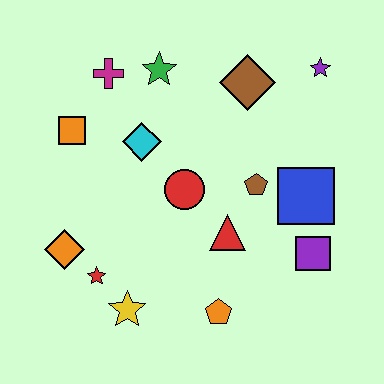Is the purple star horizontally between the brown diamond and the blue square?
No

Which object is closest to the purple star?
The brown diamond is closest to the purple star.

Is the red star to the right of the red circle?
No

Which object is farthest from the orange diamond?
The purple star is farthest from the orange diamond.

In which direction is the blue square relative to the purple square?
The blue square is above the purple square.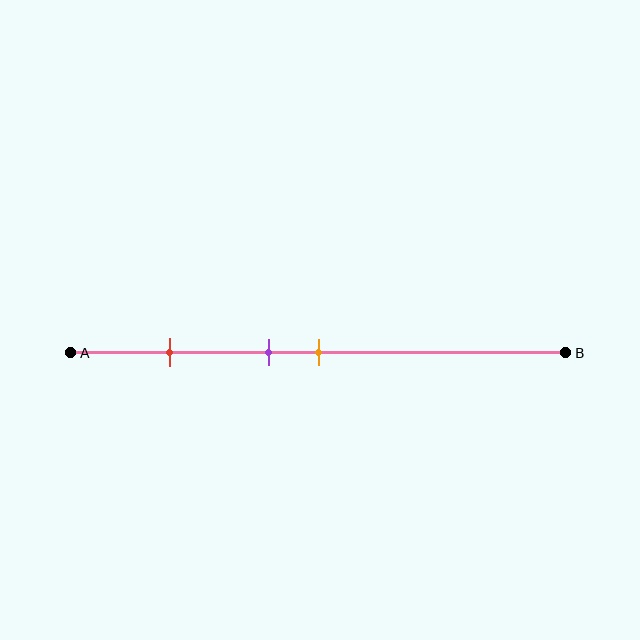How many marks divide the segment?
There are 3 marks dividing the segment.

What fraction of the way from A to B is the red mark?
The red mark is approximately 20% (0.2) of the way from A to B.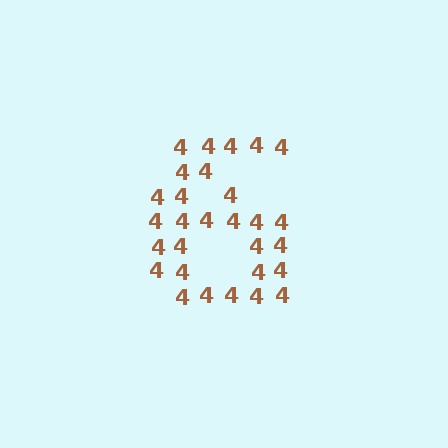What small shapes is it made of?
It is made of small digit 4's.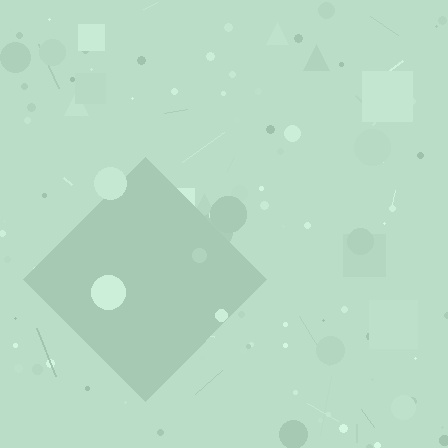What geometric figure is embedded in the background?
A diamond is embedded in the background.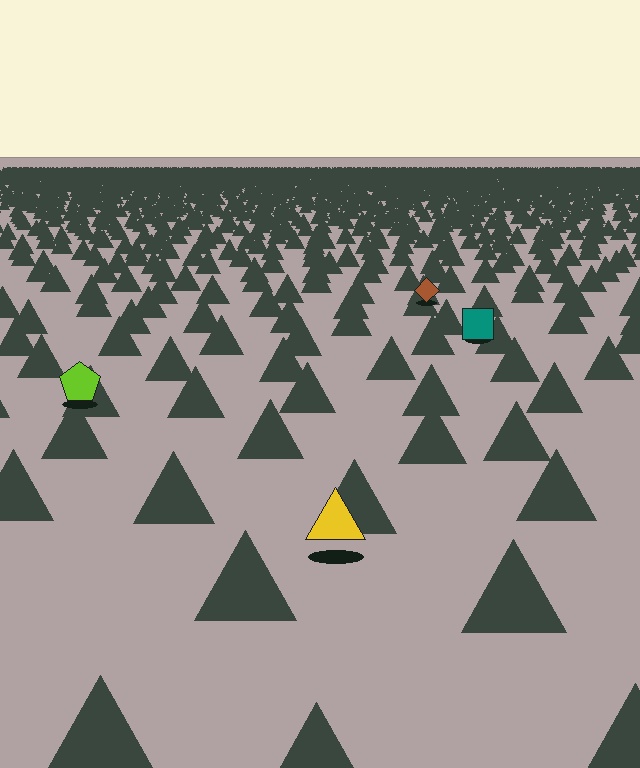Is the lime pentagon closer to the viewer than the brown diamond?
Yes. The lime pentagon is closer — you can tell from the texture gradient: the ground texture is coarser near it.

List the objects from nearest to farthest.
From nearest to farthest: the yellow triangle, the lime pentagon, the teal square, the brown diamond.